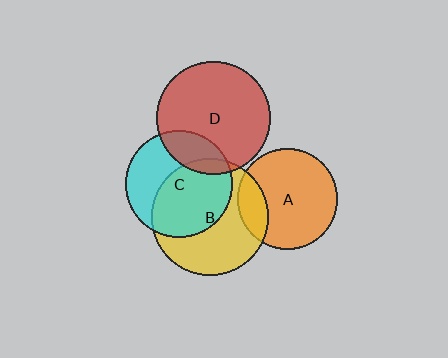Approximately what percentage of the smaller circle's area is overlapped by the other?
Approximately 20%.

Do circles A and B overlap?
Yes.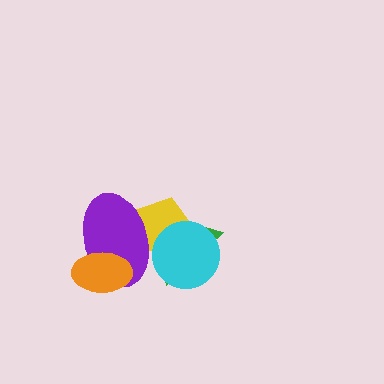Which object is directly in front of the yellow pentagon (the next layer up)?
The purple ellipse is directly in front of the yellow pentagon.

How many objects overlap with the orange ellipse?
1 object overlaps with the orange ellipse.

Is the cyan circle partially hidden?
No, no other shape covers it.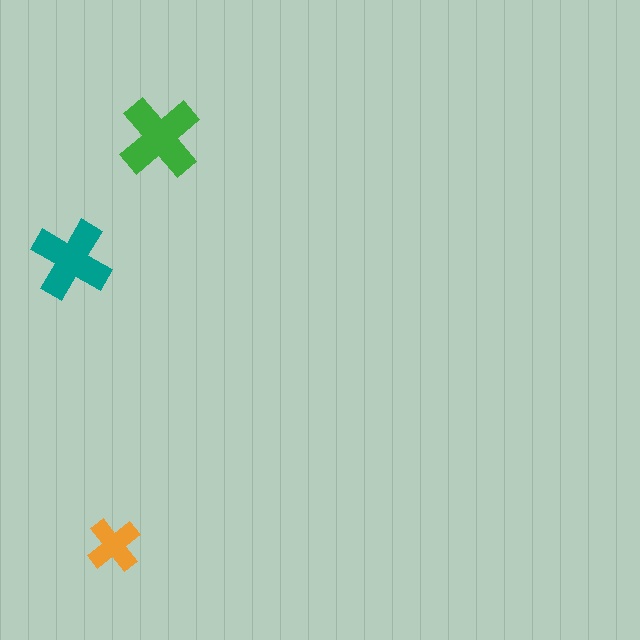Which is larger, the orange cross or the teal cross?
The teal one.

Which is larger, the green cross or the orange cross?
The green one.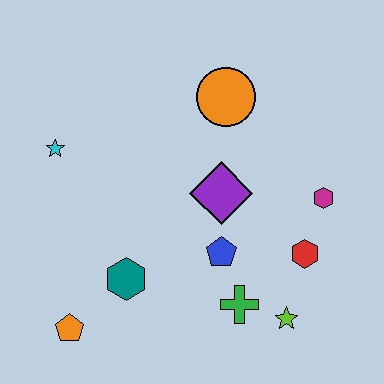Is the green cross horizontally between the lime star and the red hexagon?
No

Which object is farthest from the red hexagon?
The cyan star is farthest from the red hexagon.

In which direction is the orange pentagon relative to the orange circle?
The orange pentagon is below the orange circle.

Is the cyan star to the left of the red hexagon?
Yes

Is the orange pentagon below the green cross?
Yes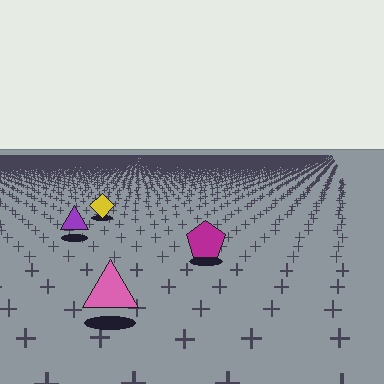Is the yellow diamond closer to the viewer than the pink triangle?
No. The pink triangle is closer — you can tell from the texture gradient: the ground texture is coarser near it.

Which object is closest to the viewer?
The pink triangle is closest. The texture marks near it are larger and more spread out.